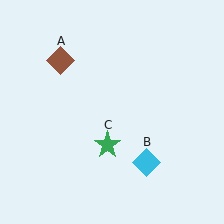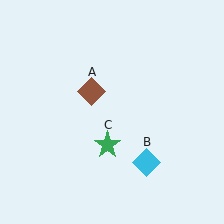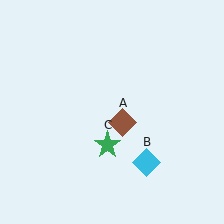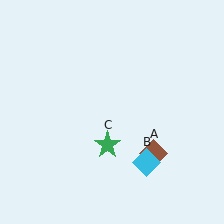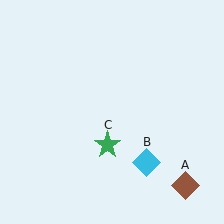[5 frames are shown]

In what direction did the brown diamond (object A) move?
The brown diamond (object A) moved down and to the right.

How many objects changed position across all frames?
1 object changed position: brown diamond (object A).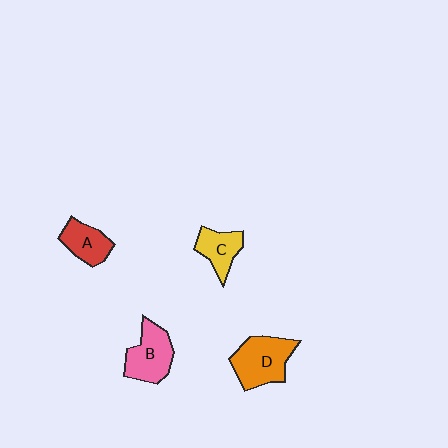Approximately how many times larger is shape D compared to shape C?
Approximately 1.6 times.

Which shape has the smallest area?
Shape C (yellow).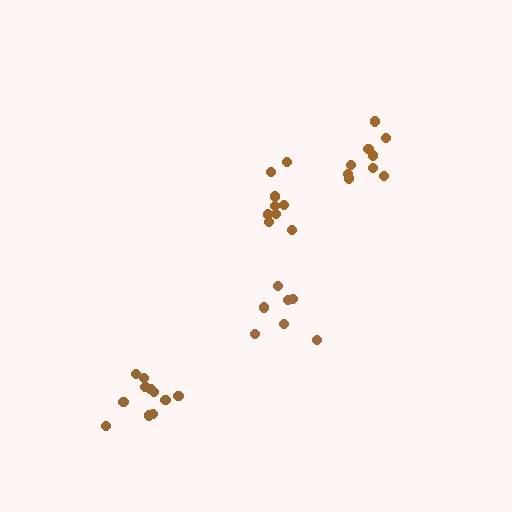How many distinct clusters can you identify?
There are 4 distinct clusters.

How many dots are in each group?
Group 1: 11 dots, Group 2: 7 dots, Group 3: 9 dots, Group 4: 9 dots (36 total).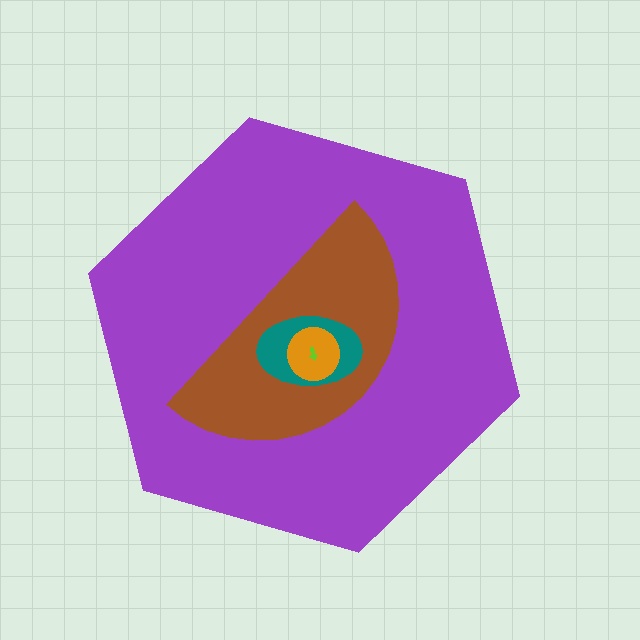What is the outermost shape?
The purple hexagon.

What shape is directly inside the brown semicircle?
The teal ellipse.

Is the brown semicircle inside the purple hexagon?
Yes.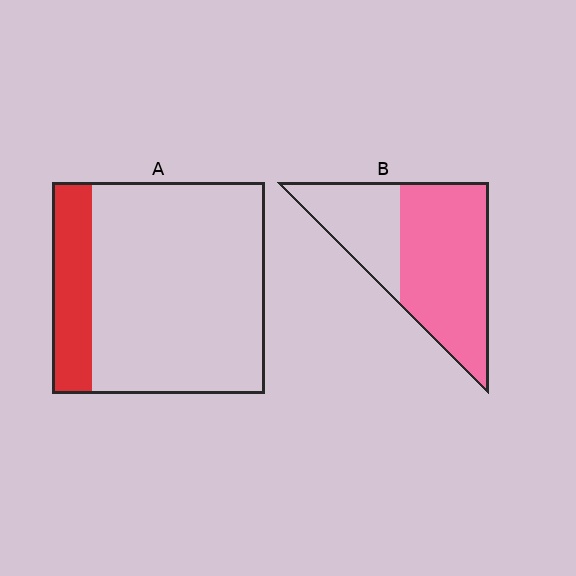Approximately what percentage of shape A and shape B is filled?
A is approximately 20% and B is approximately 65%.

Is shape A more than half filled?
No.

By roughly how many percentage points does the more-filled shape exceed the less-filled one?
By roughly 45 percentage points (B over A).